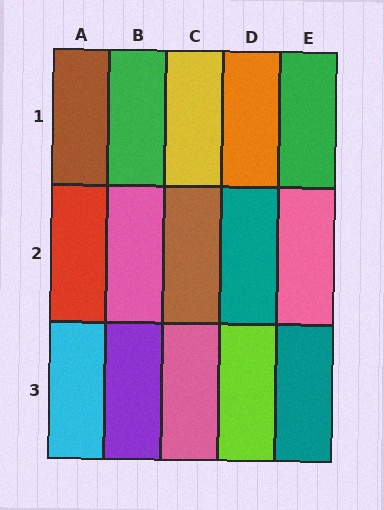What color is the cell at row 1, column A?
Brown.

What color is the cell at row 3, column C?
Pink.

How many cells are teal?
2 cells are teal.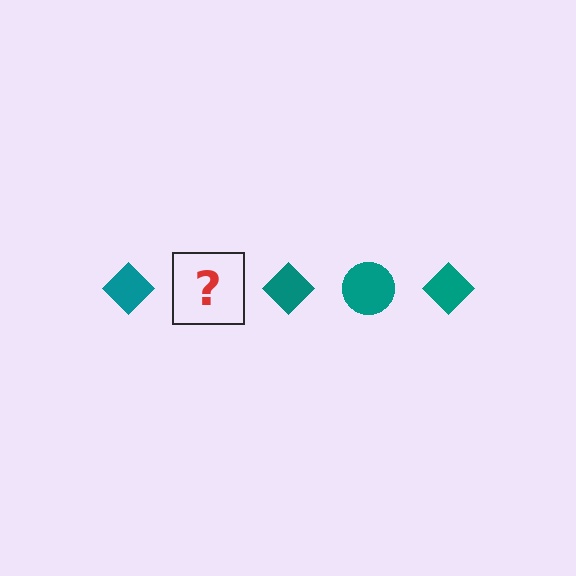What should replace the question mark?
The question mark should be replaced with a teal circle.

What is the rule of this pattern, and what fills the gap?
The rule is that the pattern cycles through diamond, circle shapes in teal. The gap should be filled with a teal circle.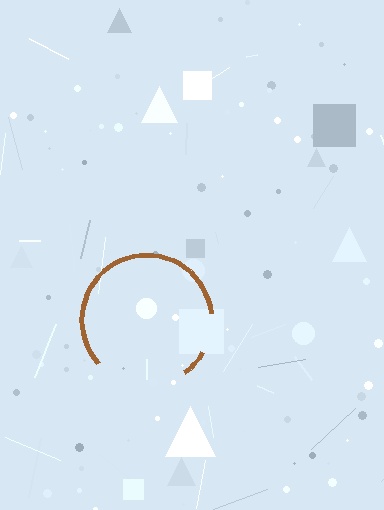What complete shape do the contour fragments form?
The contour fragments form a circle.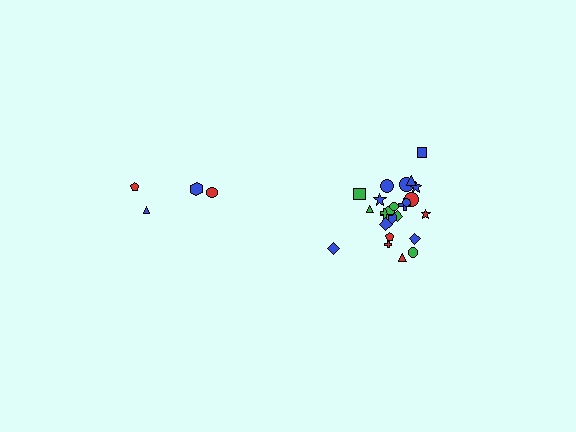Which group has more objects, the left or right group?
The right group.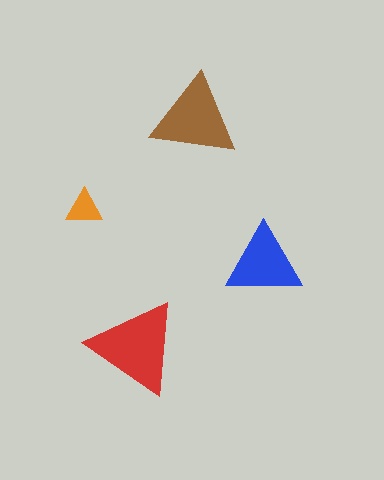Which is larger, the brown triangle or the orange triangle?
The brown one.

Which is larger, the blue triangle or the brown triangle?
The brown one.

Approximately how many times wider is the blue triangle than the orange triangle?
About 2 times wider.